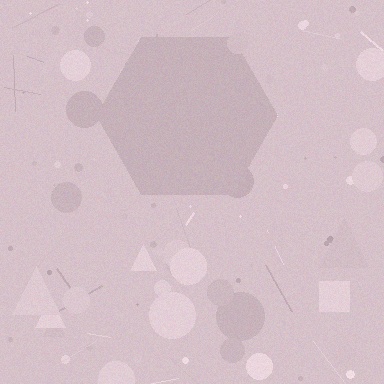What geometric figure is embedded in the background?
A hexagon is embedded in the background.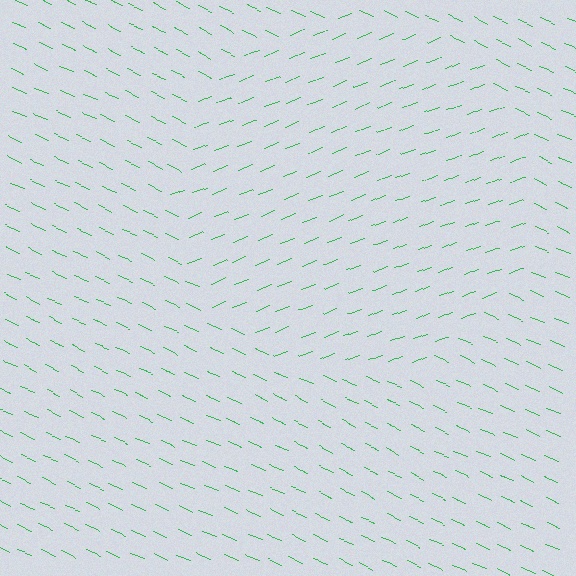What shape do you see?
I see a circle.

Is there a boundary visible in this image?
Yes, there is a texture boundary formed by a change in line orientation.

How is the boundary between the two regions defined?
The boundary is defined purely by a change in line orientation (approximately 45 degrees difference). All lines are the same color and thickness.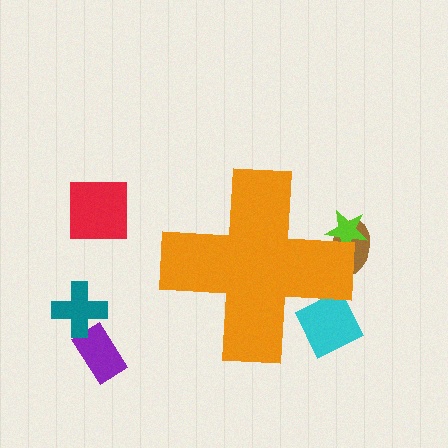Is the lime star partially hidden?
Yes, the lime star is partially hidden behind the orange cross.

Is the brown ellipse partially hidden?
Yes, the brown ellipse is partially hidden behind the orange cross.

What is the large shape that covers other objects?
An orange cross.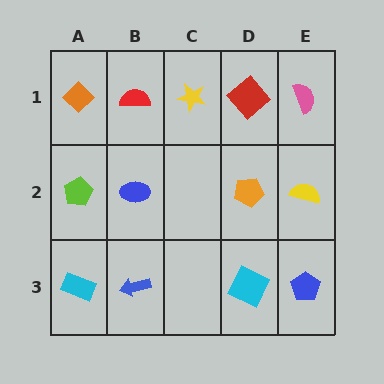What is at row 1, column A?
An orange diamond.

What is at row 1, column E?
A pink semicircle.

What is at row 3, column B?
A blue arrow.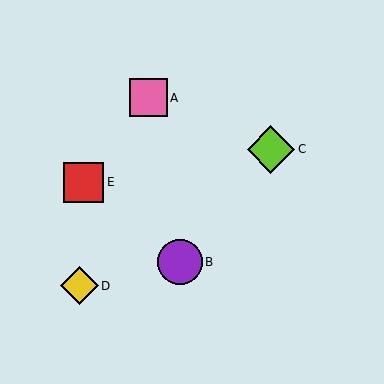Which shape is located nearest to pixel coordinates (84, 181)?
The red square (labeled E) at (83, 182) is nearest to that location.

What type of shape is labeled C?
Shape C is a lime diamond.